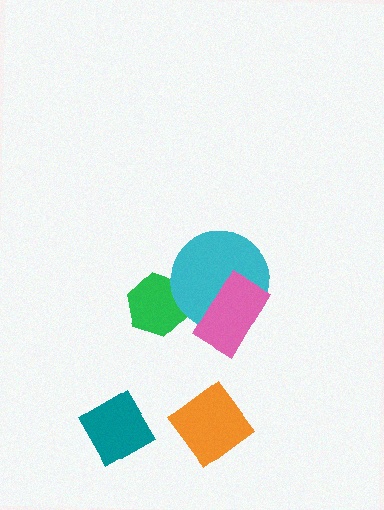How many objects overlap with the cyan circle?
2 objects overlap with the cyan circle.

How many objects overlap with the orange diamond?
0 objects overlap with the orange diamond.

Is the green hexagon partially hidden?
Yes, it is partially covered by another shape.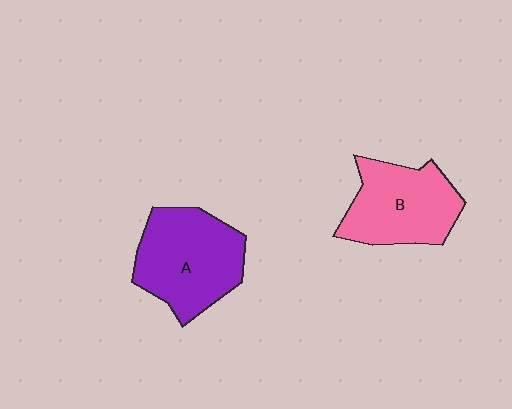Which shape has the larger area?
Shape A (purple).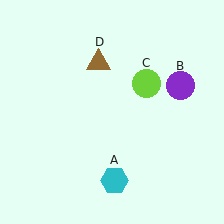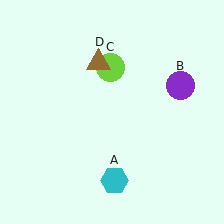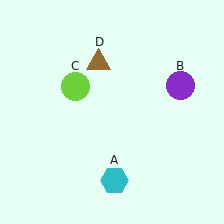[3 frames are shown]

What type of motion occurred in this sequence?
The lime circle (object C) rotated counterclockwise around the center of the scene.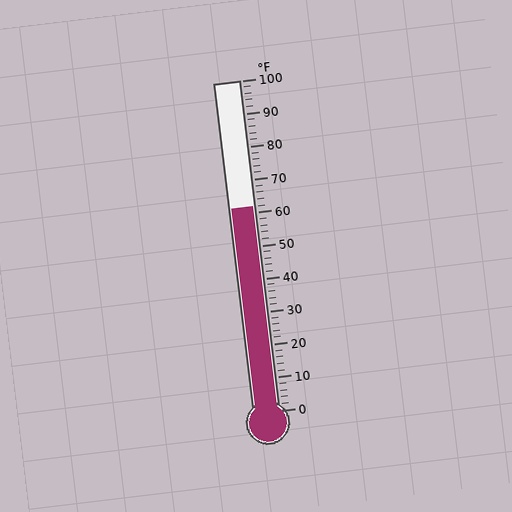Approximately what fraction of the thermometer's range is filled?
The thermometer is filled to approximately 60% of its range.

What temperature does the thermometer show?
The thermometer shows approximately 62°F.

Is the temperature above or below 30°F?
The temperature is above 30°F.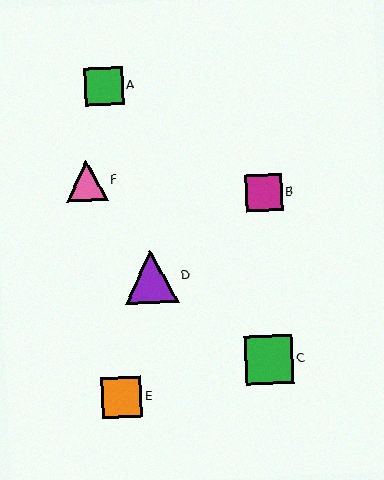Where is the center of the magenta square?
The center of the magenta square is at (264, 193).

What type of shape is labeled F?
Shape F is a pink triangle.